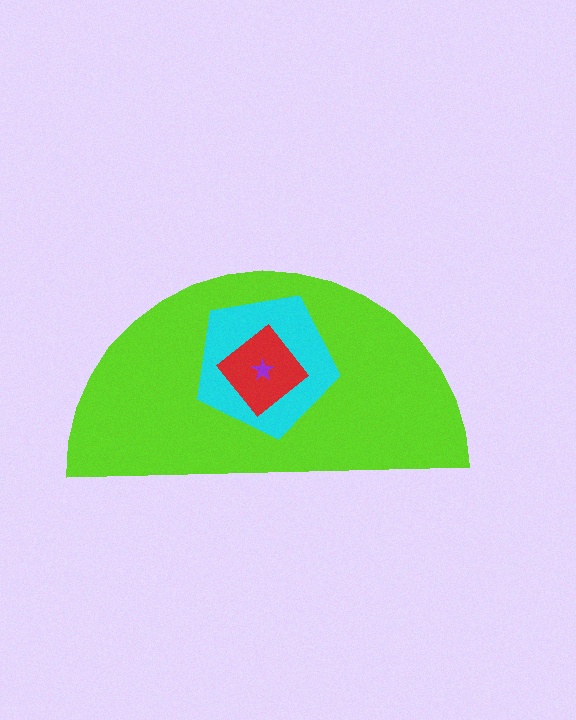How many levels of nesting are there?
4.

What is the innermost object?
The purple star.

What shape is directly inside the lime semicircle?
The cyan pentagon.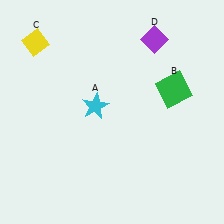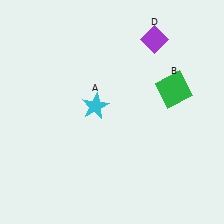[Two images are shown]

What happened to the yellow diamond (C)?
The yellow diamond (C) was removed in Image 2. It was in the top-left area of Image 1.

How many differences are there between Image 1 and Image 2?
There is 1 difference between the two images.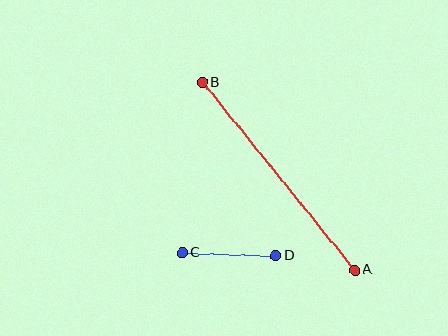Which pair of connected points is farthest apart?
Points A and B are farthest apart.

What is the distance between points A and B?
The distance is approximately 241 pixels.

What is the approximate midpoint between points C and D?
The midpoint is at approximately (229, 254) pixels.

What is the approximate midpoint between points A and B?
The midpoint is at approximately (279, 176) pixels.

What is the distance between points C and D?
The distance is approximately 94 pixels.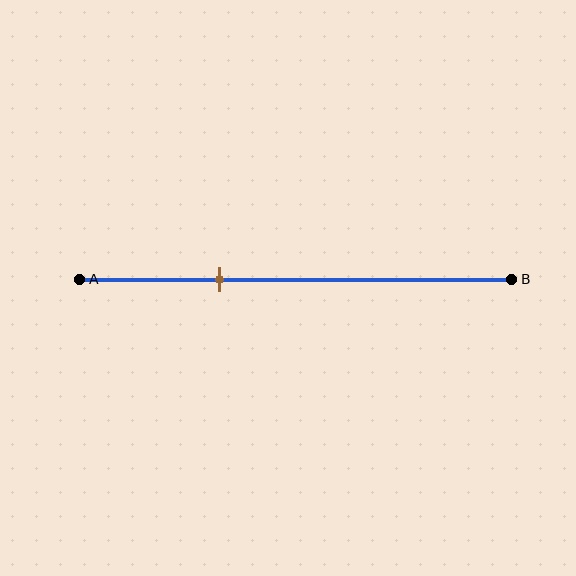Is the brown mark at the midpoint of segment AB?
No, the mark is at about 30% from A, not at the 50% midpoint.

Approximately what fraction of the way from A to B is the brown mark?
The brown mark is approximately 30% of the way from A to B.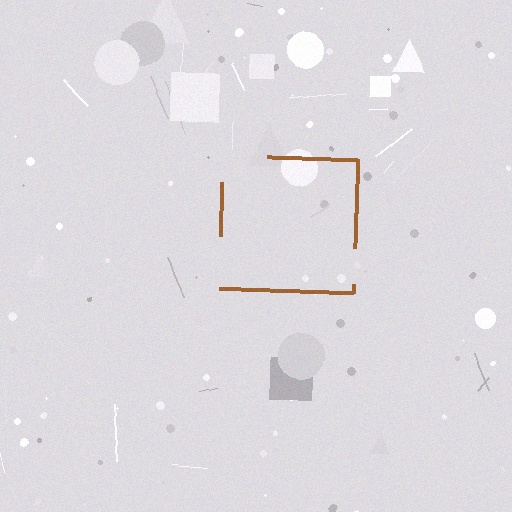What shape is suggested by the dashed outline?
The dashed outline suggests a square.